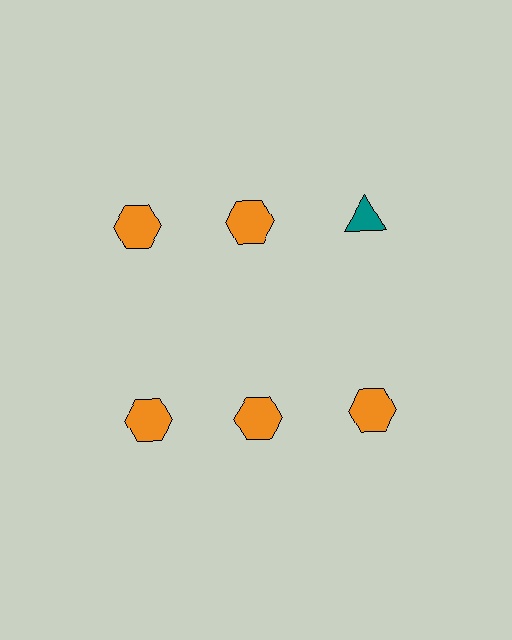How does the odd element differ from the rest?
It differs in both color (teal instead of orange) and shape (triangle instead of hexagon).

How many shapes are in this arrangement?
There are 6 shapes arranged in a grid pattern.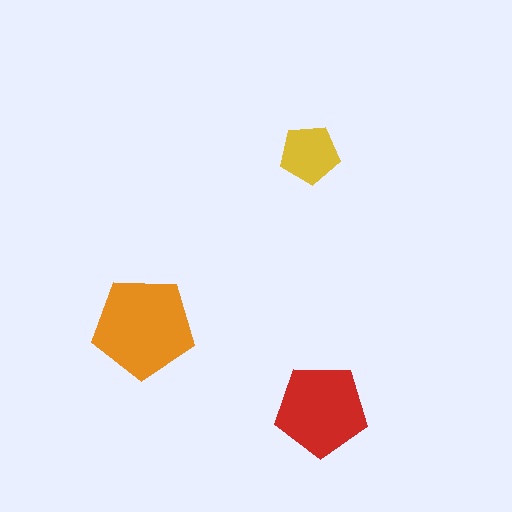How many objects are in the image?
There are 3 objects in the image.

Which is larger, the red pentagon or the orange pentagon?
The orange one.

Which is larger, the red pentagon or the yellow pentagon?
The red one.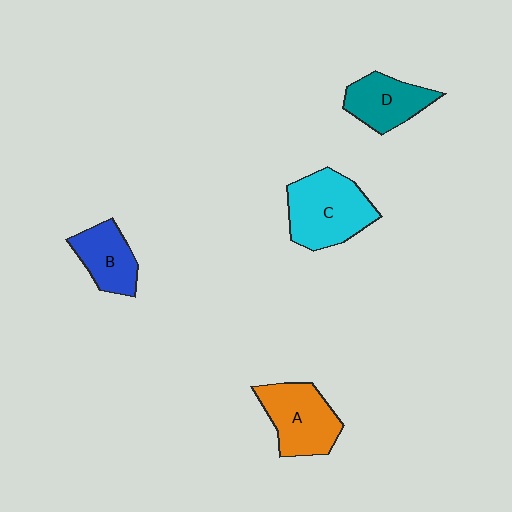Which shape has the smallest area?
Shape B (blue).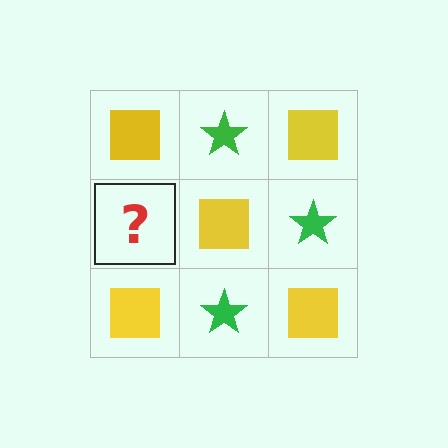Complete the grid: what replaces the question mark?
The question mark should be replaced with a green star.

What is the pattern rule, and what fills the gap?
The rule is that it alternates yellow square and green star in a checkerboard pattern. The gap should be filled with a green star.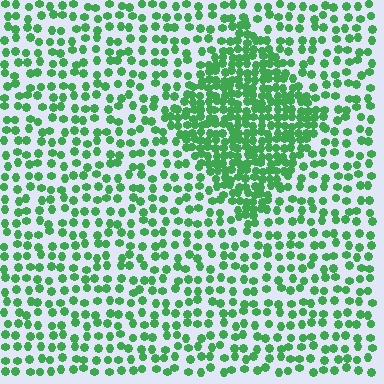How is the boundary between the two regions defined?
The boundary is defined by a change in element density (approximately 2.3x ratio). All elements are the same color, size, and shape.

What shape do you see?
I see a diamond.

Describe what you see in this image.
The image contains small green elements arranged at two different densities. A diamond-shaped region is visible where the elements are more densely packed than the surrounding area.